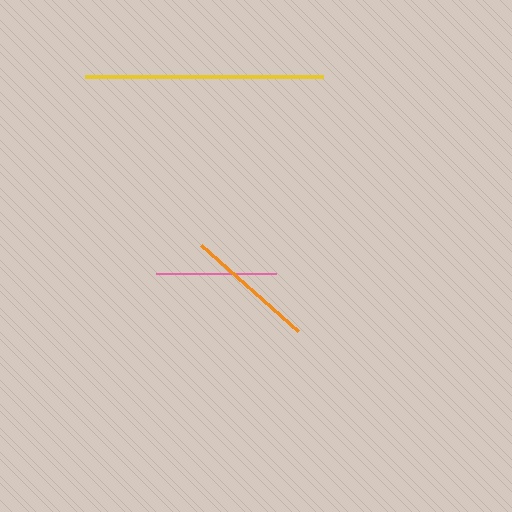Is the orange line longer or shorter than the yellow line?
The yellow line is longer than the orange line.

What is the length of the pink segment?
The pink segment is approximately 121 pixels long.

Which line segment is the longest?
The yellow line is the longest at approximately 238 pixels.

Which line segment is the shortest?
The pink line is the shortest at approximately 121 pixels.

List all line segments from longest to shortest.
From longest to shortest: yellow, orange, pink.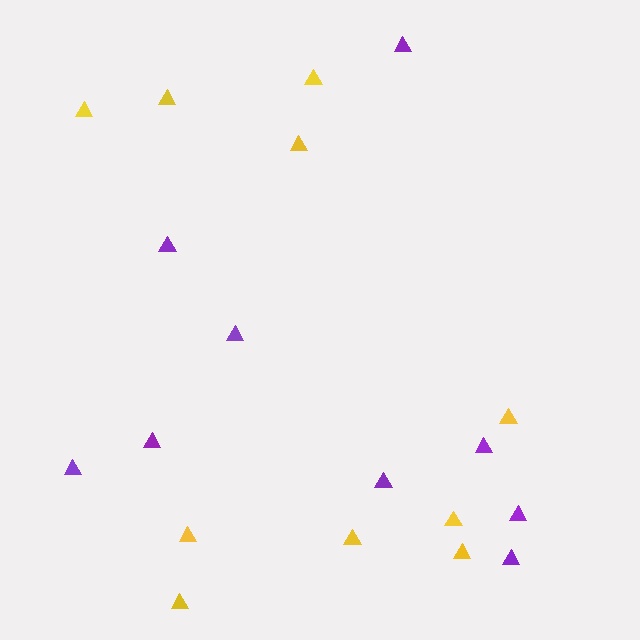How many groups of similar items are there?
There are 2 groups: one group of yellow triangles (10) and one group of purple triangles (9).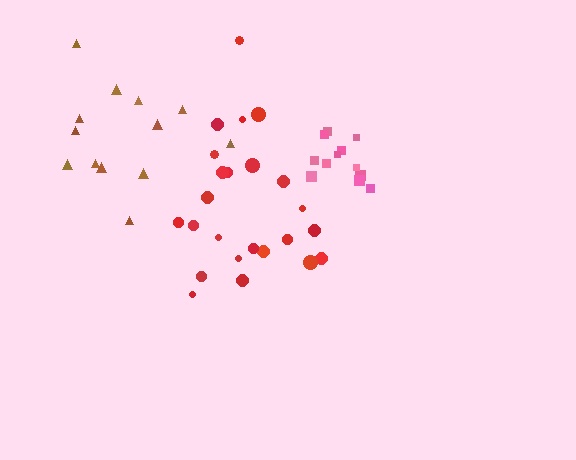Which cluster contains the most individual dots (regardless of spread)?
Red (24).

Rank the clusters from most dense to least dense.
pink, red, brown.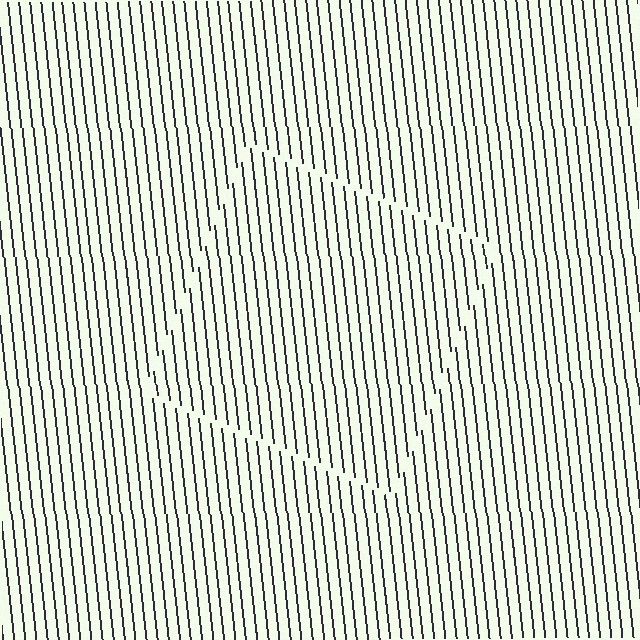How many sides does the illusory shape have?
4 sides — the line-ends trace a square.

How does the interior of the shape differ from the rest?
The interior of the shape contains the same grating, shifted by half a period — the contour is defined by the phase discontinuity where line-ends from the inner and outer gratings abut.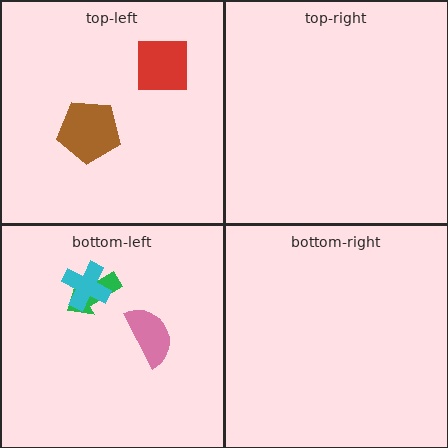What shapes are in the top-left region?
The brown pentagon, the red square.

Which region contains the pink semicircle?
The bottom-left region.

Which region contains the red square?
The top-left region.